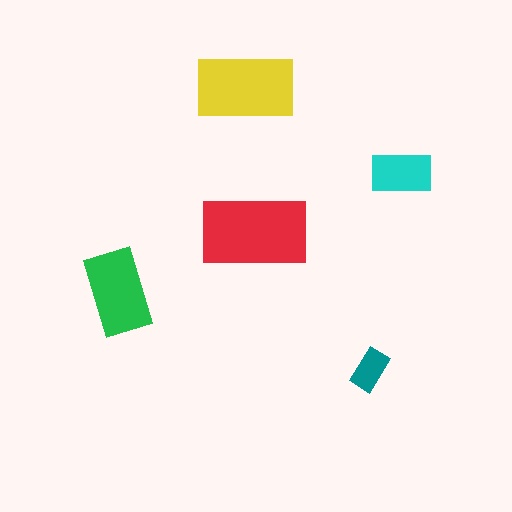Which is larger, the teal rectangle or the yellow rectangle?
The yellow one.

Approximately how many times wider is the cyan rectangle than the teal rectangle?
About 1.5 times wider.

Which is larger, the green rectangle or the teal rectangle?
The green one.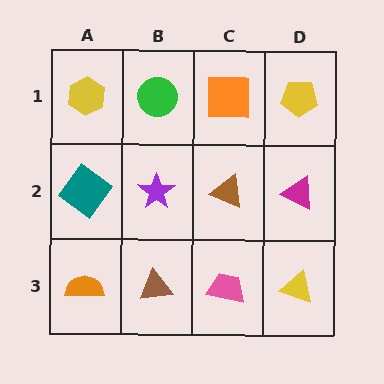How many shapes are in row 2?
4 shapes.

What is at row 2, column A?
A teal diamond.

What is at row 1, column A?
A yellow hexagon.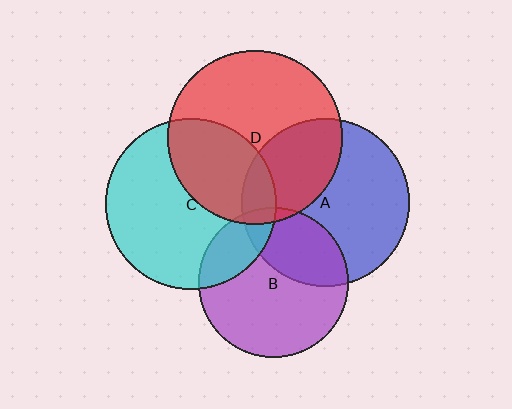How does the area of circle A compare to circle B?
Approximately 1.2 times.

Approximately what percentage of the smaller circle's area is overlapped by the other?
Approximately 35%.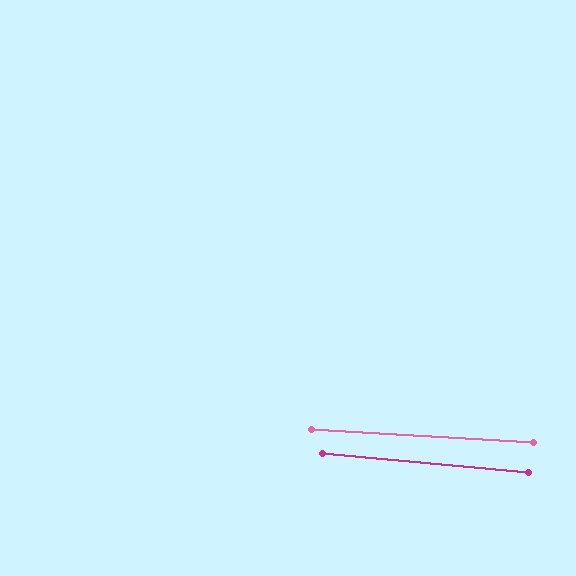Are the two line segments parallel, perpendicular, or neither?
Parallel — their directions differ by only 1.7°.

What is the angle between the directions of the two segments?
Approximately 2 degrees.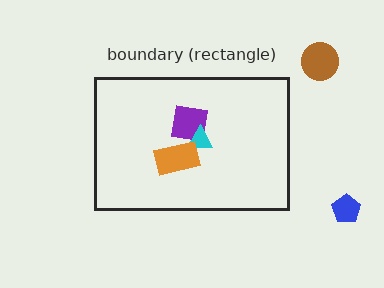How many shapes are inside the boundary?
3 inside, 2 outside.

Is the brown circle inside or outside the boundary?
Outside.